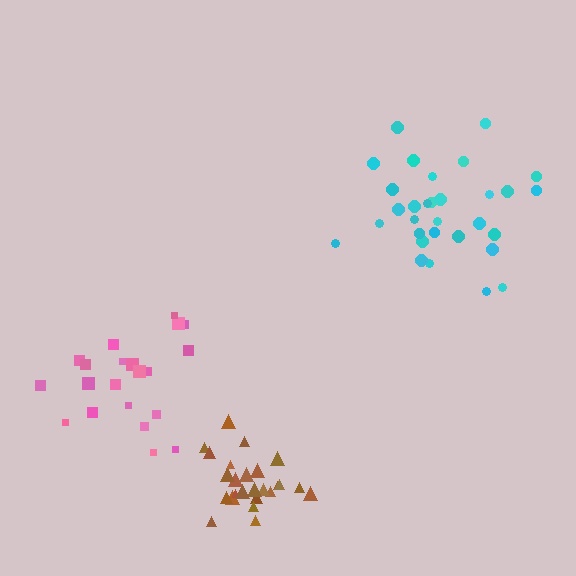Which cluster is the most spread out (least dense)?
Pink.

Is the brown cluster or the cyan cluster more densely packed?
Brown.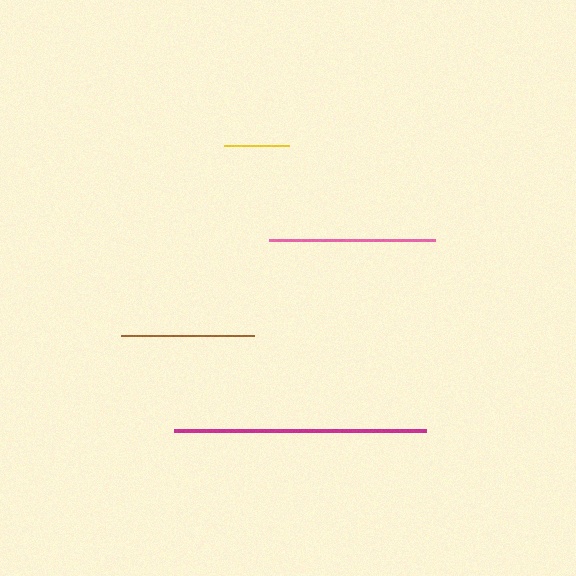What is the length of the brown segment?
The brown segment is approximately 132 pixels long.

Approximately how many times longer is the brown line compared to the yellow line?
The brown line is approximately 2.0 times the length of the yellow line.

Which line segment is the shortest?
The yellow line is the shortest at approximately 65 pixels.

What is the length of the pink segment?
The pink segment is approximately 166 pixels long.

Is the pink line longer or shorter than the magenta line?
The magenta line is longer than the pink line.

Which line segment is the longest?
The magenta line is the longest at approximately 252 pixels.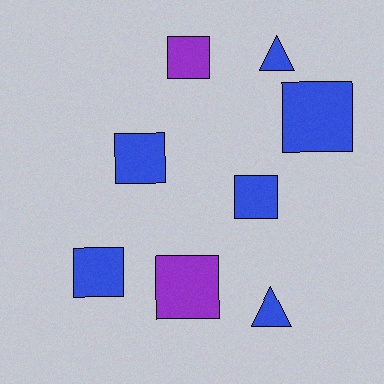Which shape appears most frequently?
Square, with 6 objects.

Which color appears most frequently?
Blue, with 6 objects.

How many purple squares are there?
There are 2 purple squares.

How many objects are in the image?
There are 8 objects.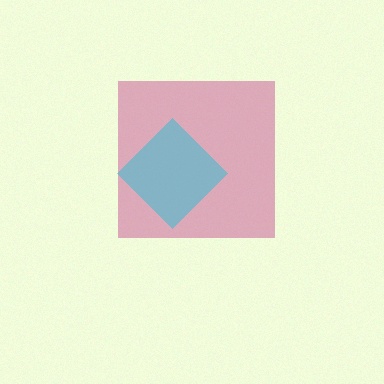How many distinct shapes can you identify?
There are 2 distinct shapes: a magenta square, a cyan diamond.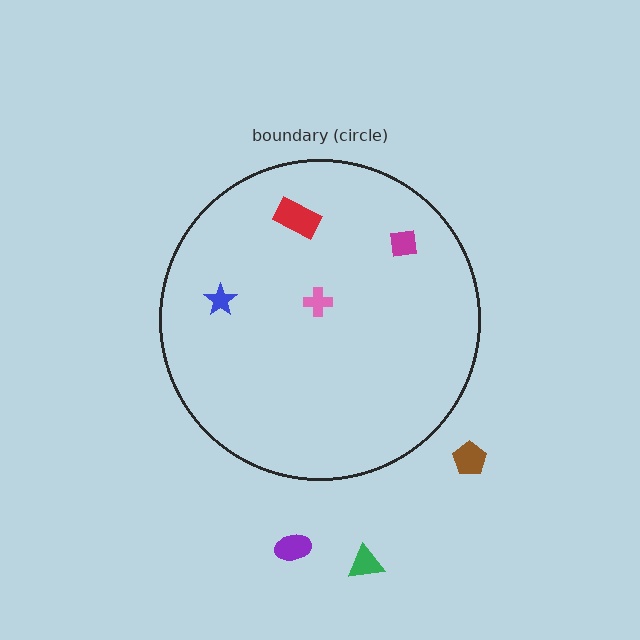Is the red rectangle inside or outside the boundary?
Inside.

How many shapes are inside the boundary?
4 inside, 3 outside.